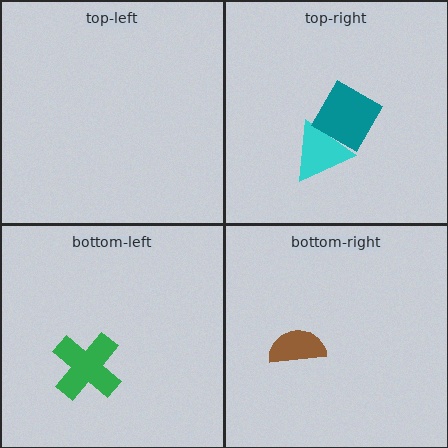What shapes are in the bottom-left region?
The green cross.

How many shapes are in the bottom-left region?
1.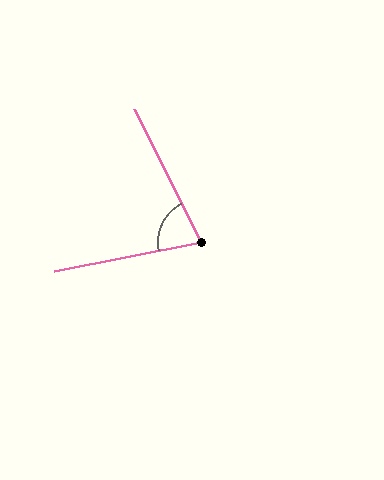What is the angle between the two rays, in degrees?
Approximately 74 degrees.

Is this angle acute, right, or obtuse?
It is acute.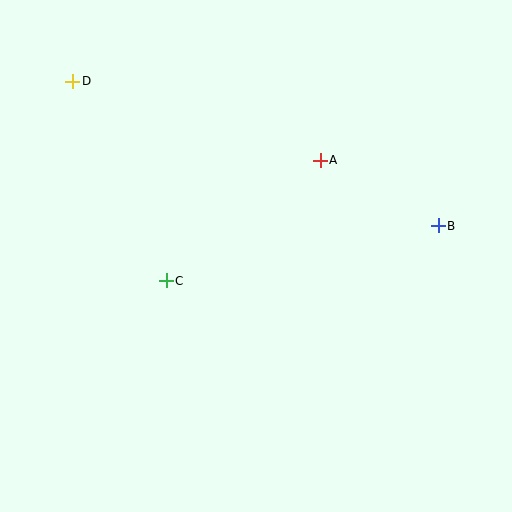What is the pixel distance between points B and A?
The distance between B and A is 135 pixels.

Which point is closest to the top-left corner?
Point D is closest to the top-left corner.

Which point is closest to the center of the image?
Point C at (166, 281) is closest to the center.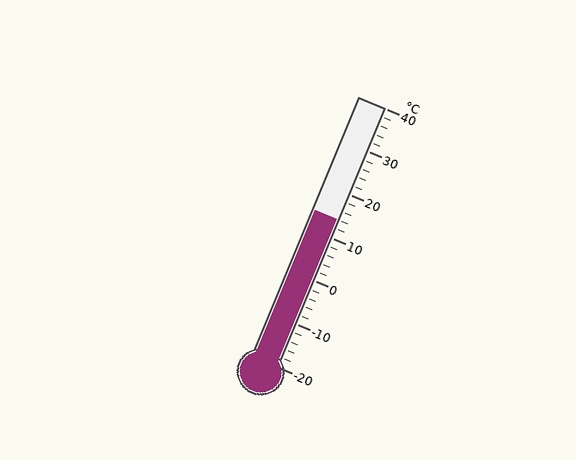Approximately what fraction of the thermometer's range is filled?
The thermometer is filled to approximately 55% of its range.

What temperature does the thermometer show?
The thermometer shows approximately 14°C.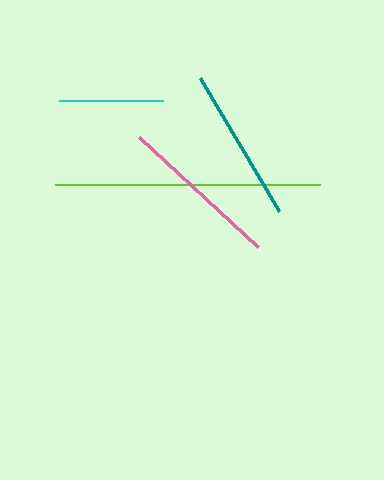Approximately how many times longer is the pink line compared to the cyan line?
The pink line is approximately 1.6 times the length of the cyan line.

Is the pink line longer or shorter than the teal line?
The pink line is longer than the teal line.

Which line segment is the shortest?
The cyan line is the shortest at approximately 104 pixels.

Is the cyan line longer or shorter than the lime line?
The lime line is longer than the cyan line.